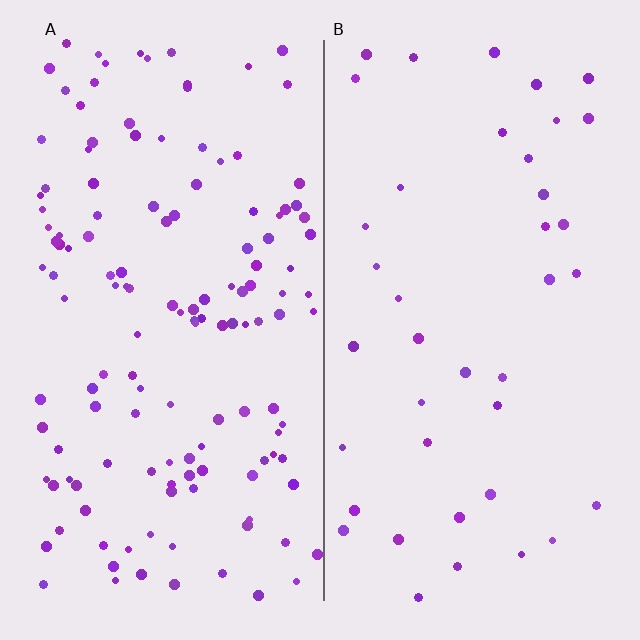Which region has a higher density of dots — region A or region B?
A (the left).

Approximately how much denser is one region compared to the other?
Approximately 3.4× — region A over region B.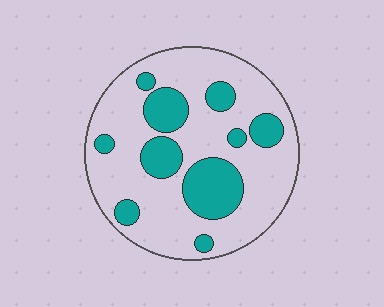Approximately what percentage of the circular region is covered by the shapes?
Approximately 25%.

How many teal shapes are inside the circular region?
10.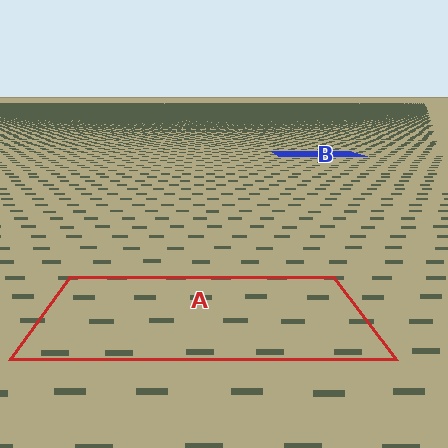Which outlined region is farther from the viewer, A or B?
Region B is farther from the viewer — the texture elements inside it appear smaller and more densely packed.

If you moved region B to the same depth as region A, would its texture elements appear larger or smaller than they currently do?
They would appear larger. At a closer depth, the same texture elements are projected at a bigger on-screen size.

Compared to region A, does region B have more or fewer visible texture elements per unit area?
Region B has more texture elements per unit area — they are packed more densely because it is farther away.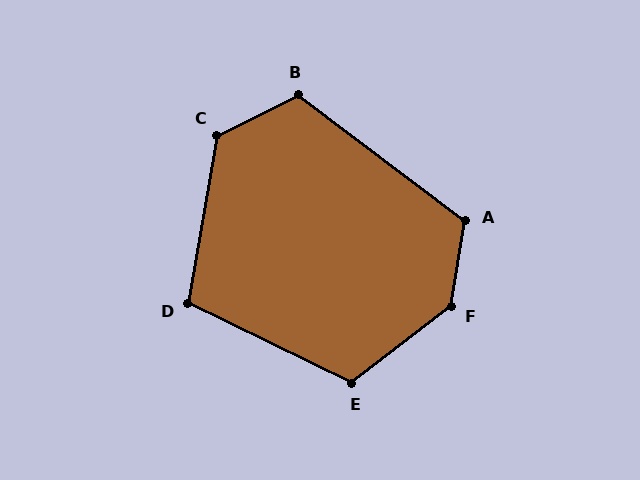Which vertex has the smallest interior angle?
D, at approximately 106 degrees.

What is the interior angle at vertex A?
Approximately 117 degrees (obtuse).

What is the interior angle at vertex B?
Approximately 116 degrees (obtuse).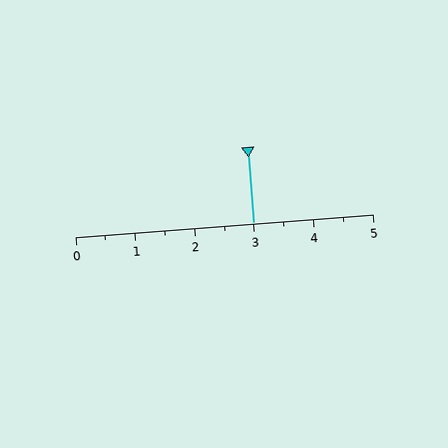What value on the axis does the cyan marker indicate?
The marker indicates approximately 3.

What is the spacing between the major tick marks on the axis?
The major ticks are spaced 1 apart.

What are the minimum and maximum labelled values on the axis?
The axis runs from 0 to 5.